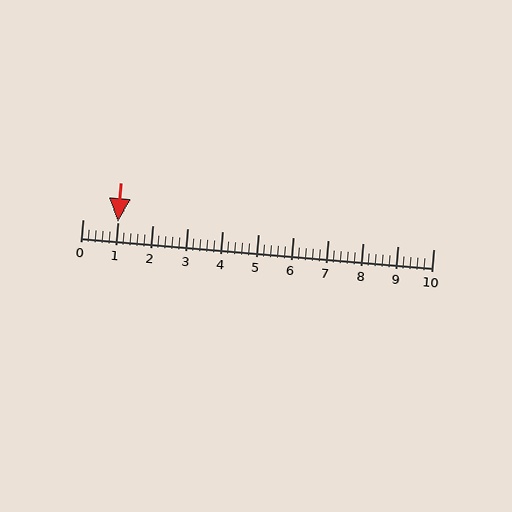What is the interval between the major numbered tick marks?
The major tick marks are spaced 1 units apart.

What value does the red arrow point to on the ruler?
The red arrow points to approximately 1.0.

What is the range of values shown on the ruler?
The ruler shows values from 0 to 10.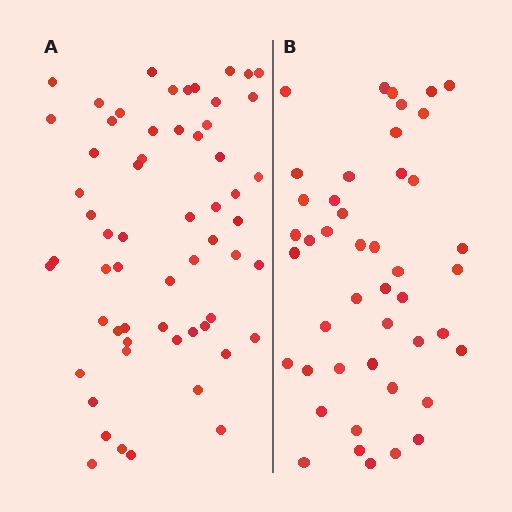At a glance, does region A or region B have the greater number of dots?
Region A (the left region) has more dots.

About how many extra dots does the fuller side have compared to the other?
Region A has approximately 15 more dots than region B.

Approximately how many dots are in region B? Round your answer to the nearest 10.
About 40 dots. (The exact count is 45, which rounds to 40.)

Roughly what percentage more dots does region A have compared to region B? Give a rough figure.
About 35% more.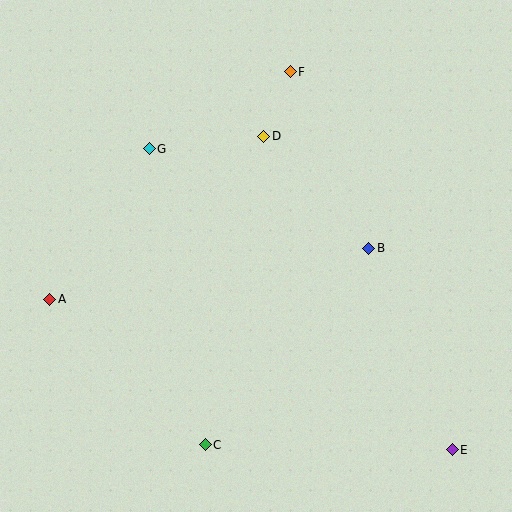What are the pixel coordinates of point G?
Point G is at (149, 149).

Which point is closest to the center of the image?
Point B at (369, 248) is closest to the center.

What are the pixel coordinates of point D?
Point D is at (264, 136).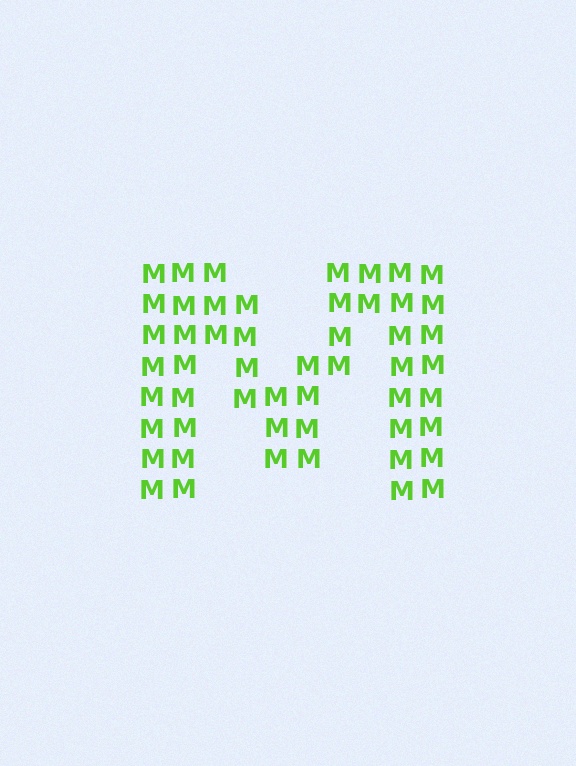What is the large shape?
The large shape is the letter M.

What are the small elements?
The small elements are letter M's.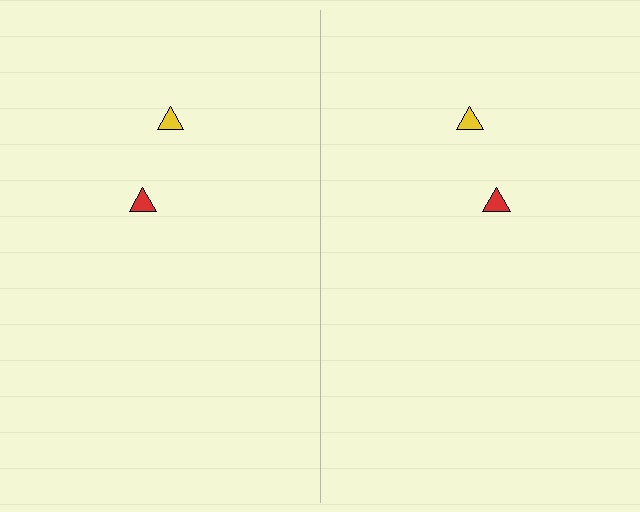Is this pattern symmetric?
Yes, this pattern has bilateral (reflection) symmetry.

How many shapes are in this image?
There are 4 shapes in this image.